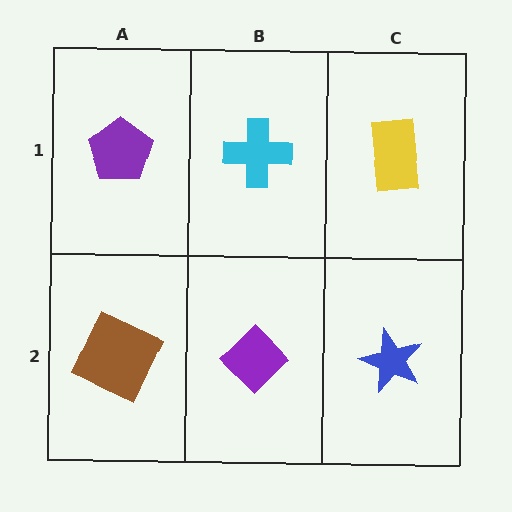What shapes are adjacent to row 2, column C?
A yellow rectangle (row 1, column C), a purple diamond (row 2, column B).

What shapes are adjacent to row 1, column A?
A brown square (row 2, column A), a cyan cross (row 1, column B).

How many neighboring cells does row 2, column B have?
3.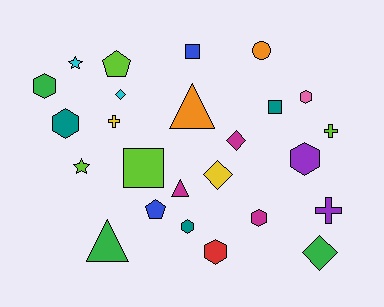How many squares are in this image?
There are 3 squares.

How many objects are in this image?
There are 25 objects.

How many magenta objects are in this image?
There are 3 magenta objects.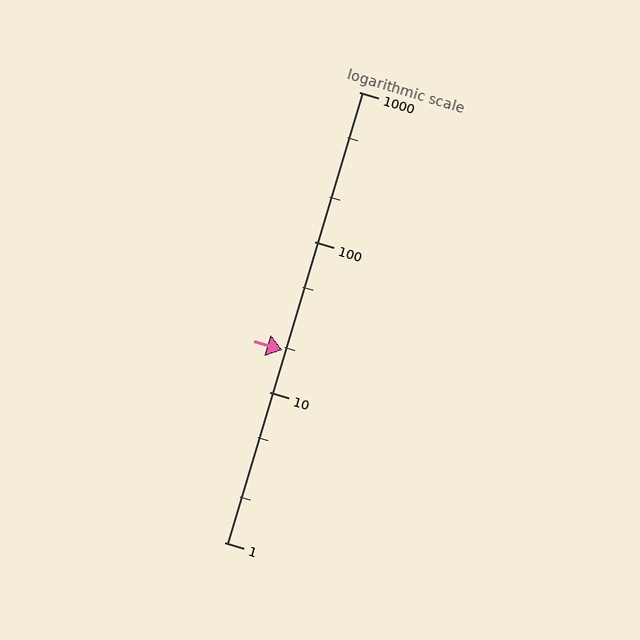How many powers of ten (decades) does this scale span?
The scale spans 3 decades, from 1 to 1000.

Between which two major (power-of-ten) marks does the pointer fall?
The pointer is between 10 and 100.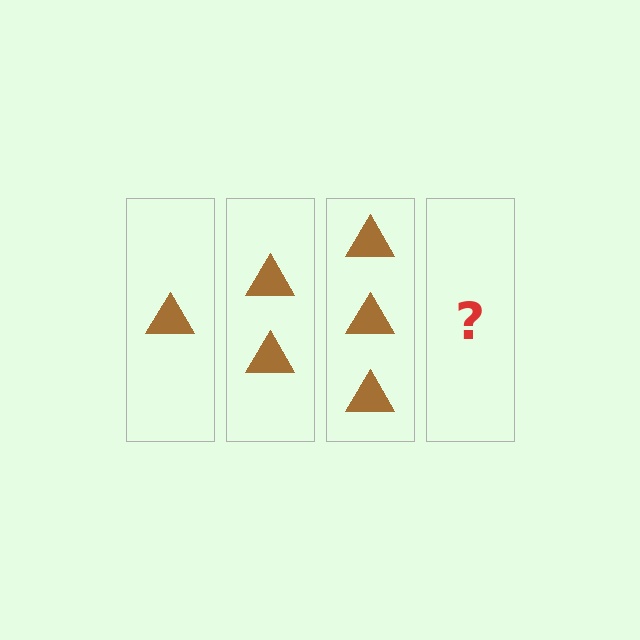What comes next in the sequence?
The next element should be 4 triangles.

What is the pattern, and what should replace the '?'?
The pattern is that each step adds one more triangle. The '?' should be 4 triangles.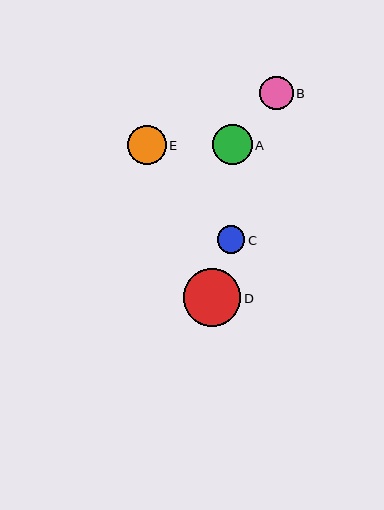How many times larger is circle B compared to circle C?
Circle B is approximately 1.2 times the size of circle C.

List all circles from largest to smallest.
From largest to smallest: D, A, E, B, C.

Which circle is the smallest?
Circle C is the smallest with a size of approximately 28 pixels.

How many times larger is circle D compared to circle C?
Circle D is approximately 2.1 times the size of circle C.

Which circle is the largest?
Circle D is the largest with a size of approximately 57 pixels.